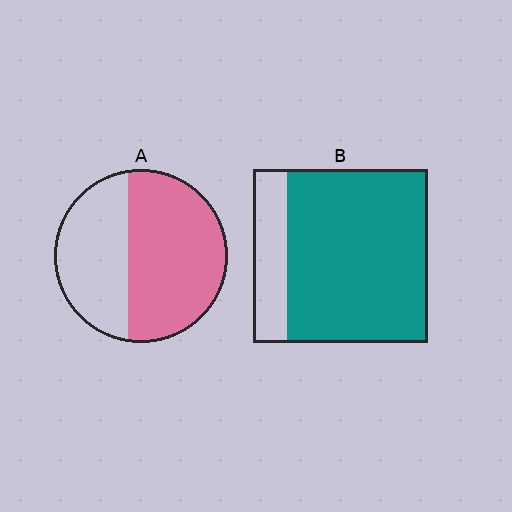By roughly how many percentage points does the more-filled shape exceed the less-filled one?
By roughly 20 percentage points (B over A).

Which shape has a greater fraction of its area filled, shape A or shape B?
Shape B.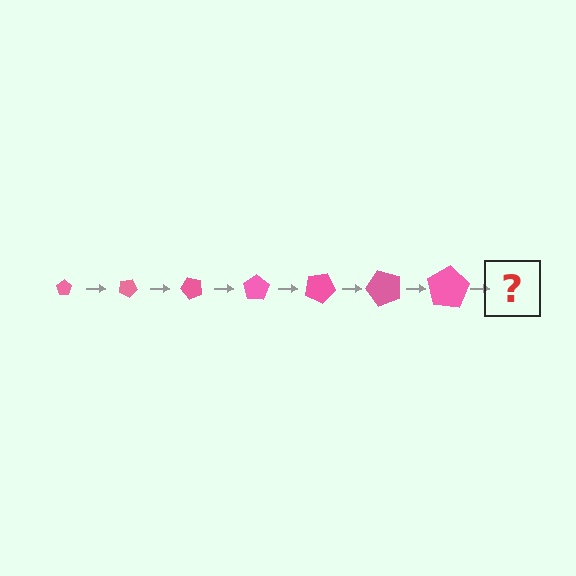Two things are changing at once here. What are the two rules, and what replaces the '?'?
The two rules are that the pentagon grows larger each step and it rotates 25 degrees each step. The '?' should be a pentagon, larger than the previous one and rotated 175 degrees from the start.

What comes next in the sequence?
The next element should be a pentagon, larger than the previous one and rotated 175 degrees from the start.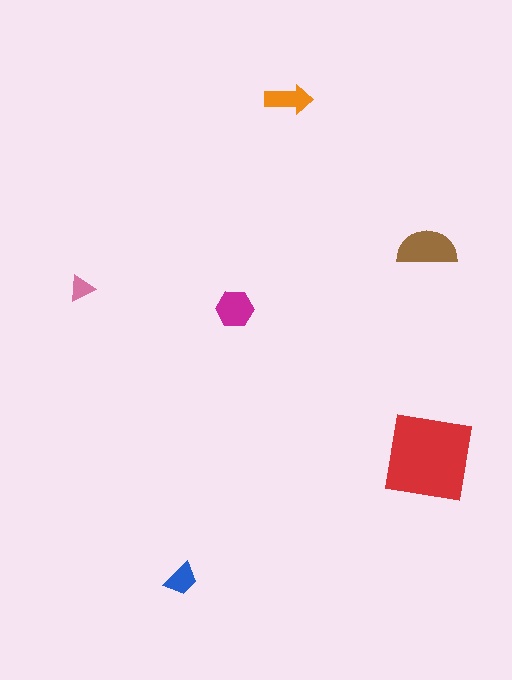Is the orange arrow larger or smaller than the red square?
Smaller.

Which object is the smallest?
The pink triangle.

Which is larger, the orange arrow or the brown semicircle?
The brown semicircle.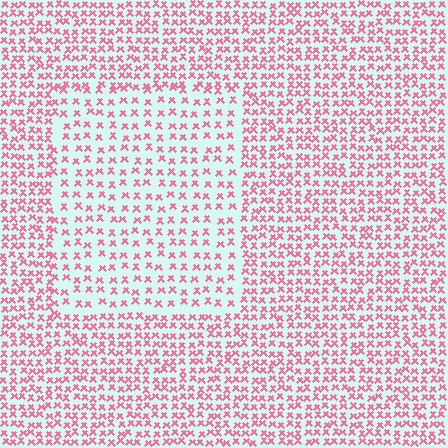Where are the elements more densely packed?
The elements are more densely packed outside the rectangle boundary.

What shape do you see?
I see a rectangle.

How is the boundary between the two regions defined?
The boundary is defined by a change in element density (approximately 1.8x ratio). All elements are the same color, size, and shape.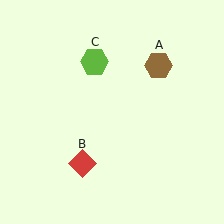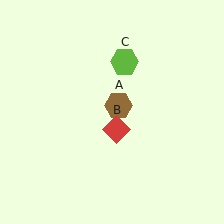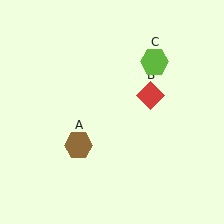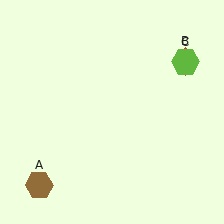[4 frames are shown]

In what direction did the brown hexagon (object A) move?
The brown hexagon (object A) moved down and to the left.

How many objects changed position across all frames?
3 objects changed position: brown hexagon (object A), red diamond (object B), lime hexagon (object C).